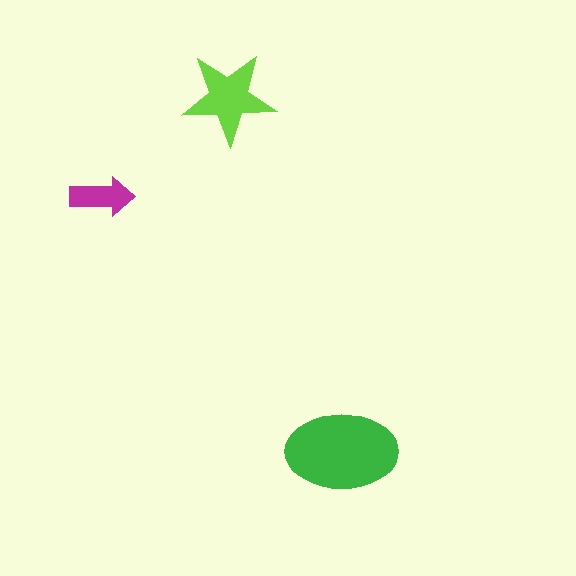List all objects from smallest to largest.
The magenta arrow, the lime star, the green ellipse.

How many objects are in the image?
There are 3 objects in the image.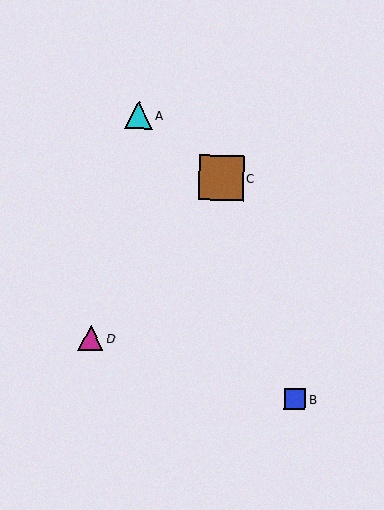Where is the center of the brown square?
The center of the brown square is at (221, 178).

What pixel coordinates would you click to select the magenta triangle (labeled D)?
Click at (91, 338) to select the magenta triangle D.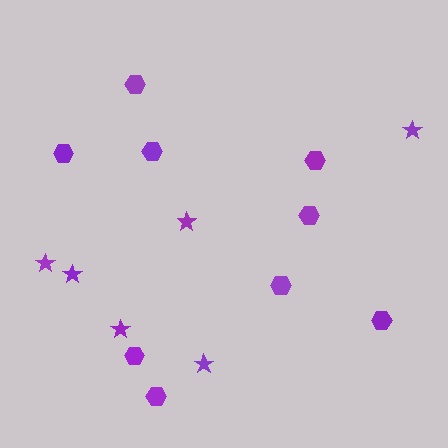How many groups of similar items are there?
There are 2 groups: one group of stars (6) and one group of hexagons (9).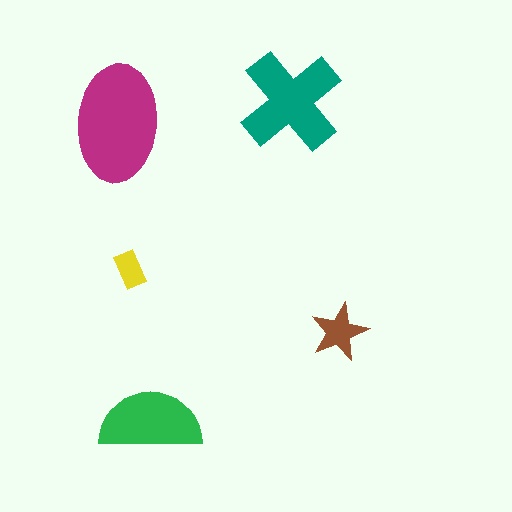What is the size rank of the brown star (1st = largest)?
4th.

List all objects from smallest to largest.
The yellow rectangle, the brown star, the green semicircle, the teal cross, the magenta ellipse.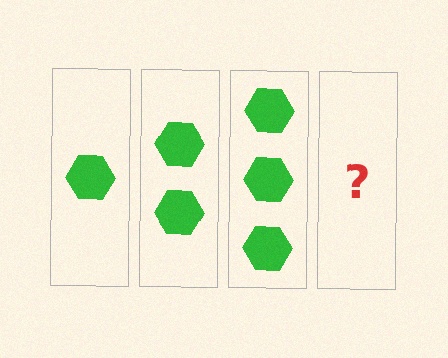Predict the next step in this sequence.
The next step is 4 hexagons.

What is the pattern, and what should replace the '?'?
The pattern is that each step adds one more hexagon. The '?' should be 4 hexagons.